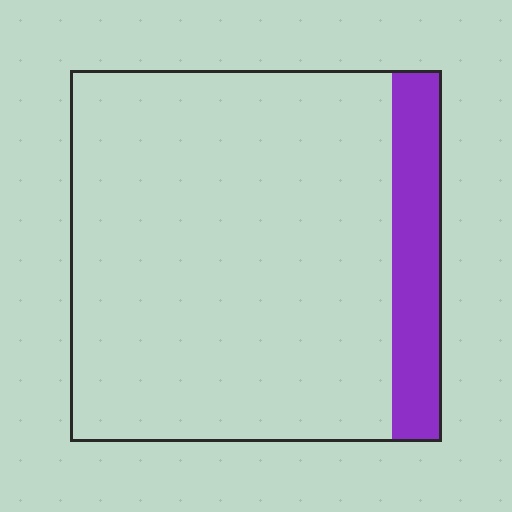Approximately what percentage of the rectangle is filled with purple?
Approximately 15%.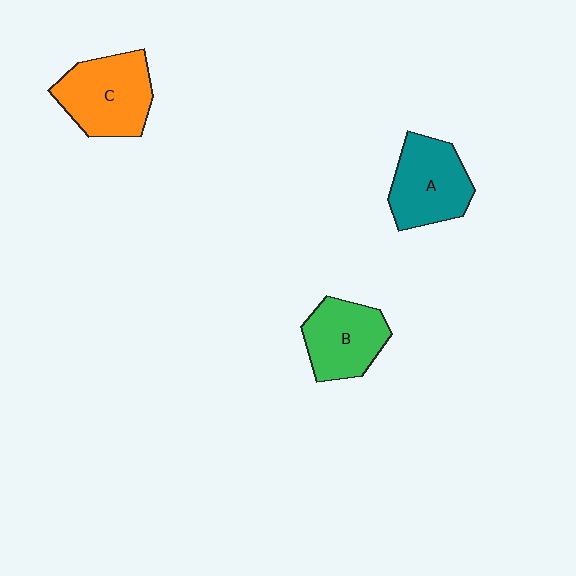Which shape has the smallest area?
Shape B (green).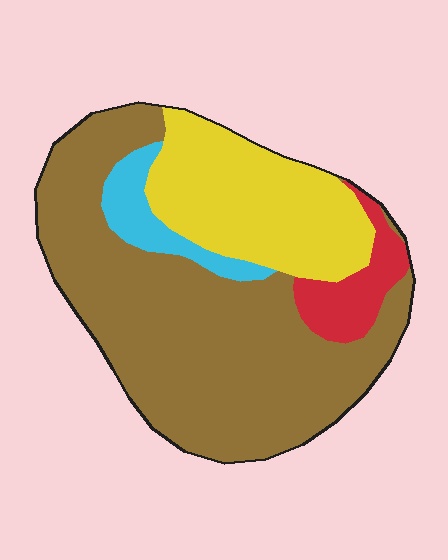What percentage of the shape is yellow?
Yellow covers roughly 25% of the shape.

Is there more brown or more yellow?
Brown.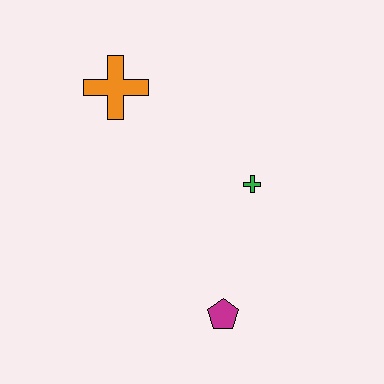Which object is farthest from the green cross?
The orange cross is farthest from the green cross.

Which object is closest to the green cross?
The magenta pentagon is closest to the green cross.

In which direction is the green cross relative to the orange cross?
The green cross is to the right of the orange cross.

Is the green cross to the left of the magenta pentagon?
No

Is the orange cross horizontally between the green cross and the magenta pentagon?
No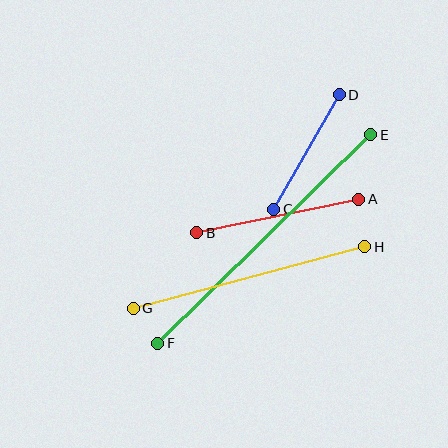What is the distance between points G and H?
The distance is approximately 239 pixels.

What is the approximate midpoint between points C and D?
The midpoint is at approximately (306, 152) pixels.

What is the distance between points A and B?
The distance is approximately 166 pixels.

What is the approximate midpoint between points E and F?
The midpoint is at approximately (264, 239) pixels.